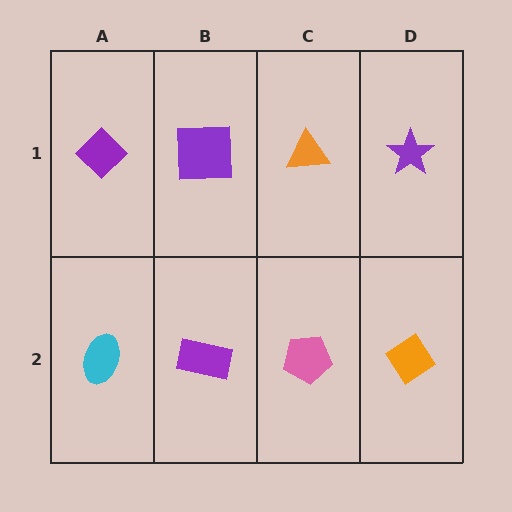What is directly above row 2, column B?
A purple square.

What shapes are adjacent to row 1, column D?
An orange diamond (row 2, column D), an orange triangle (row 1, column C).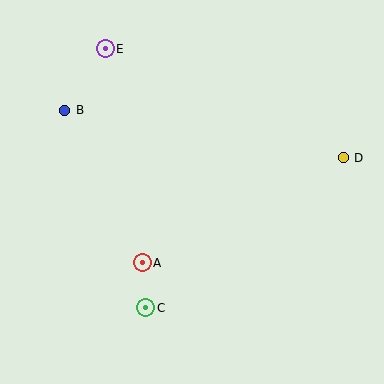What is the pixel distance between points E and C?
The distance between E and C is 262 pixels.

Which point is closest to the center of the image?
Point A at (142, 263) is closest to the center.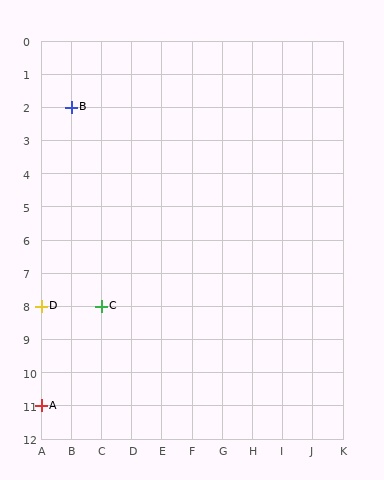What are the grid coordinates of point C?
Point C is at grid coordinates (C, 8).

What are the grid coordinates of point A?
Point A is at grid coordinates (A, 11).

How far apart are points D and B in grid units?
Points D and B are 1 column and 6 rows apart (about 6.1 grid units diagonally).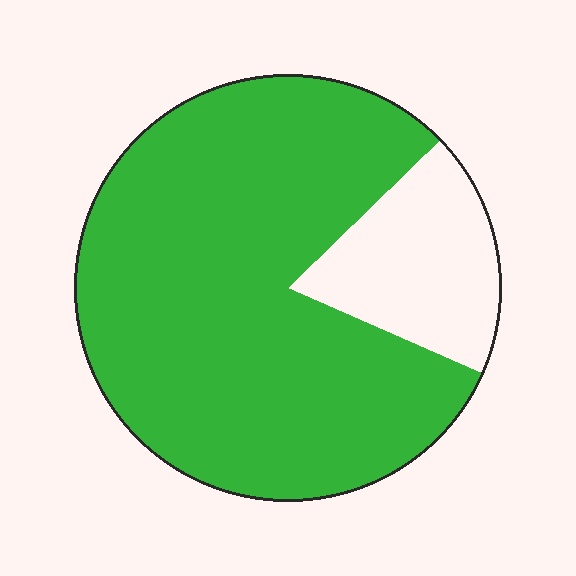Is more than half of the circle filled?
Yes.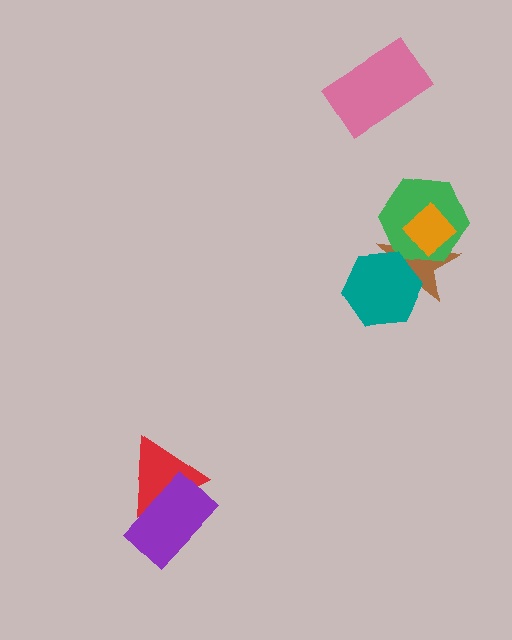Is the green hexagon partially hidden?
Yes, it is partially covered by another shape.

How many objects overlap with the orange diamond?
2 objects overlap with the orange diamond.